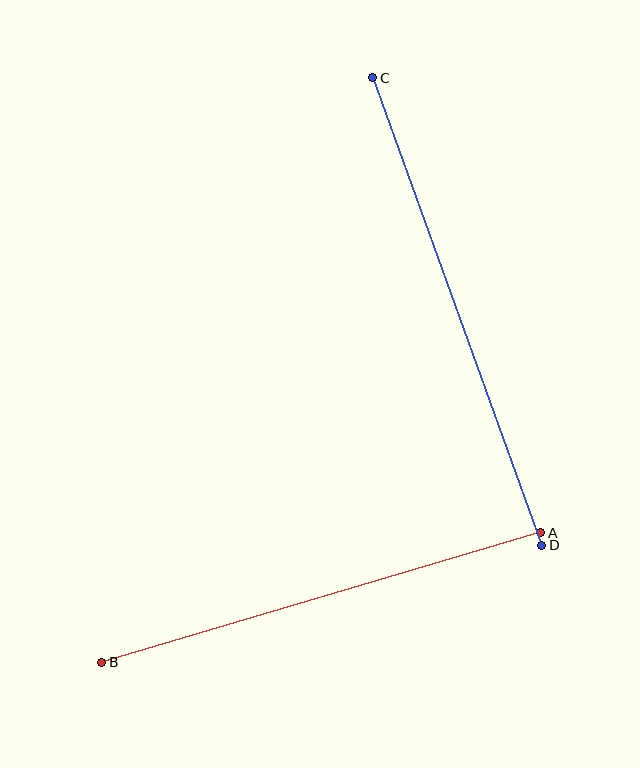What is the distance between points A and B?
The distance is approximately 458 pixels.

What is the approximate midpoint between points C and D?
The midpoint is at approximately (457, 311) pixels.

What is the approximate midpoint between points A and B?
The midpoint is at approximately (321, 597) pixels.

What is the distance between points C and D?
The distance is approximately 497 pixels.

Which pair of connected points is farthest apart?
Points C and D are farthest apart.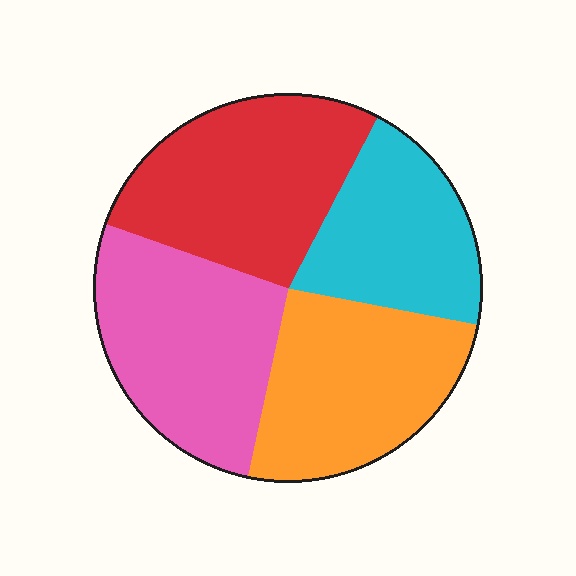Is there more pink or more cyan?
Pink.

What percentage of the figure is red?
Red takes up about one quarter (1/4) of the figure.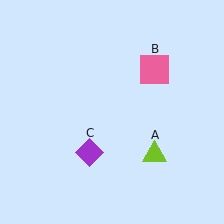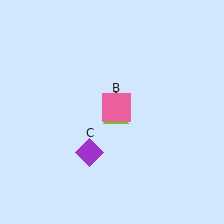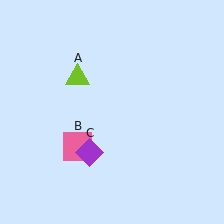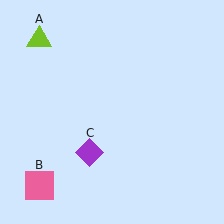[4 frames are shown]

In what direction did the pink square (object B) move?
The pink square (object B) moved down and to the left.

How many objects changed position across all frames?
2 objects changed position: lime triangle (object A), pink square (object B).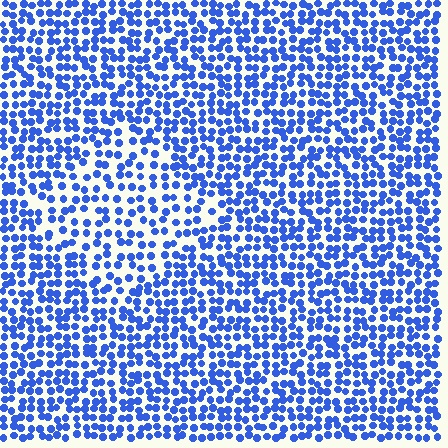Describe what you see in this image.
The image contains small blue elements arranged at two different densities. A diamond-shaped region is visible where the elements are less densely packed than the surrounding area.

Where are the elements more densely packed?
The elements are more densely packed outside the diamond boundary.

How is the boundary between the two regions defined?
The boundary is defined by a change in element density (approximately 1.6x ratio). All elements are the same color, size, and shape.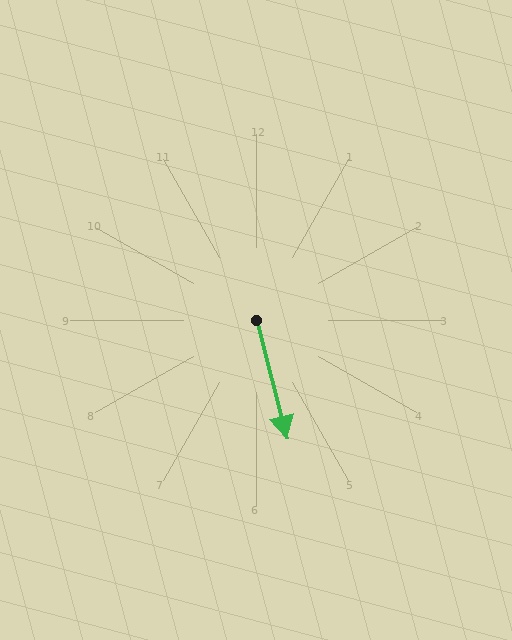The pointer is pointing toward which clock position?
Roughly 6 o'clock.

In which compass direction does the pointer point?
South.